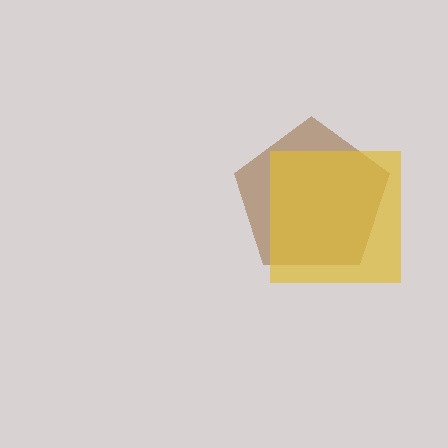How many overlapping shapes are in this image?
There are 2 overlapping shapes in the image.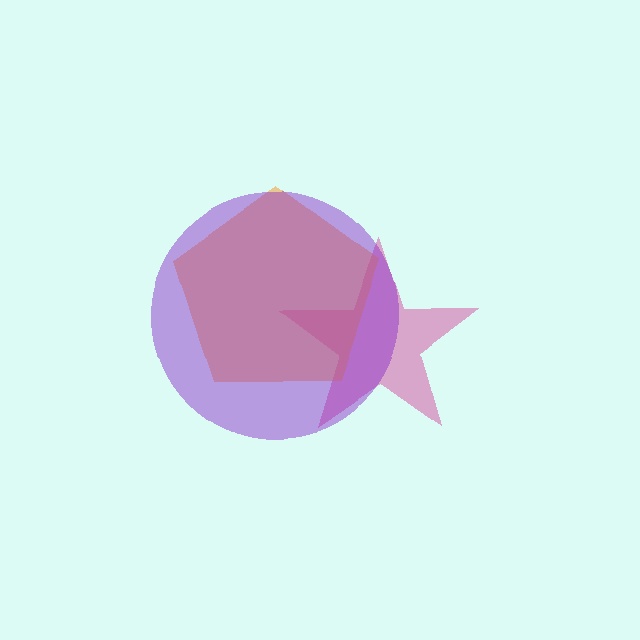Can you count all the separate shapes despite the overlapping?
Yes, there are 3 separate shapes.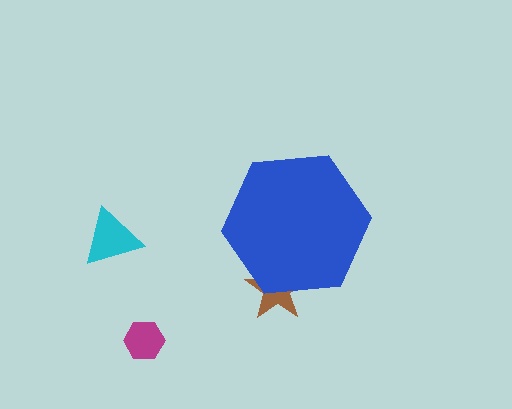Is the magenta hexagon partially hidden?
No, the magenta hexagon is fully visible.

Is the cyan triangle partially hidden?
No, the cyan triangle is fully visible.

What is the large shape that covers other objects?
A blue hexagon.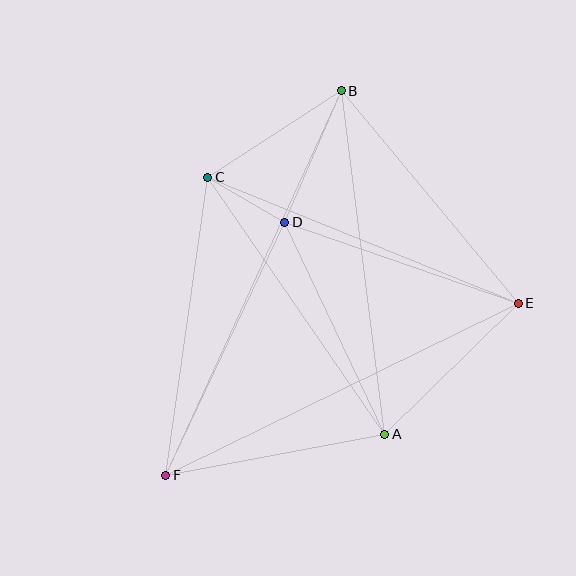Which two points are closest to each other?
Points C and D are closest to each other.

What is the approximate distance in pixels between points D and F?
The distance between D and F is approximately 279 pixels.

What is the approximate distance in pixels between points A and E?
The distance between A and E is approximately 187 pixels.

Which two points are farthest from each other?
Points B and F are farthest from each other.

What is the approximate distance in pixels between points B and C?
The distance between B and C is approximately 159 pixels.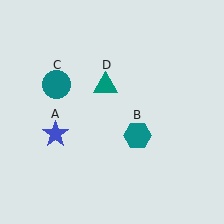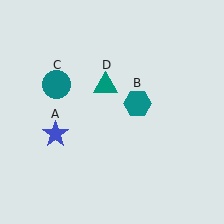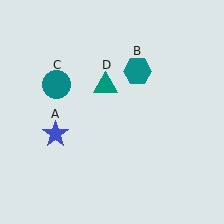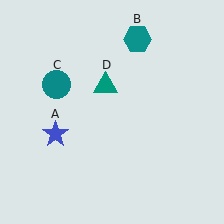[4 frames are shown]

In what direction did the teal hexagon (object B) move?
The teal hexagon (object B) moved up.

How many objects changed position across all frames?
1 object changed position: teal hexagon (object B).